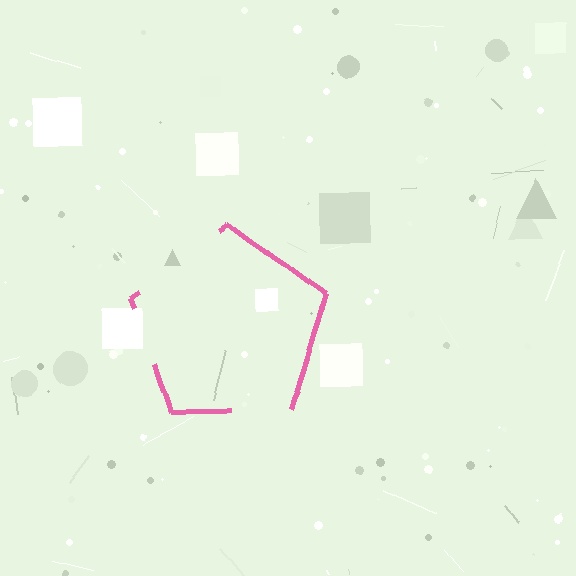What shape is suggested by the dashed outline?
The dashed outline suggests a pentagon.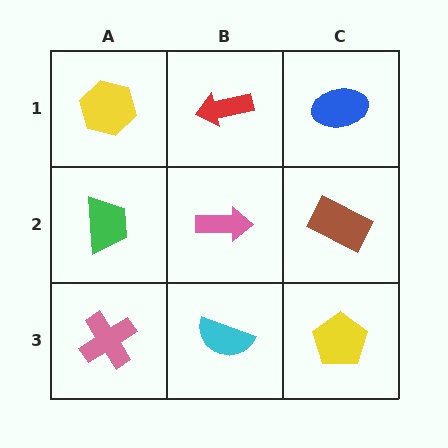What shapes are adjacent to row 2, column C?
A blue ellipse (row 1, column C), a yellow pentagon (row 3, column C), a pink arrow (row 2, column B).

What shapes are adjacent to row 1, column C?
A brown rectangle (row 2, column C), a red arrow (row 1, column B).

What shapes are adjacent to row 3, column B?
A pink arrow (row 2, column B), a pink cross (row 3, column A), a yellow pentagon (row 3, column C).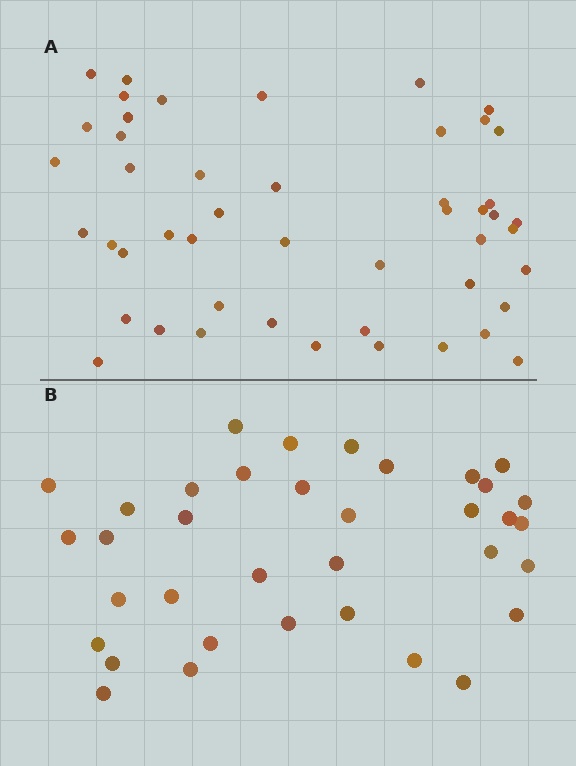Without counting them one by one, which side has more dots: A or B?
Region A (the top region) has more dots.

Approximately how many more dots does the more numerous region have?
Region A has roughly 12 or so more dots than region B.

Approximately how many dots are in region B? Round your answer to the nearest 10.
About 40 dots. (The exact count is 36, which rounds to 40.)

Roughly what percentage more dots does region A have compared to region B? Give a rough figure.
About 35% more.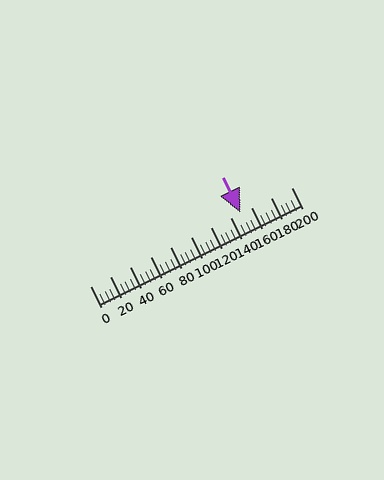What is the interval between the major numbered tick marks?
The major tick marks are spaced 20 units apart.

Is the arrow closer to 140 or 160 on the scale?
The arrow is closer to 140.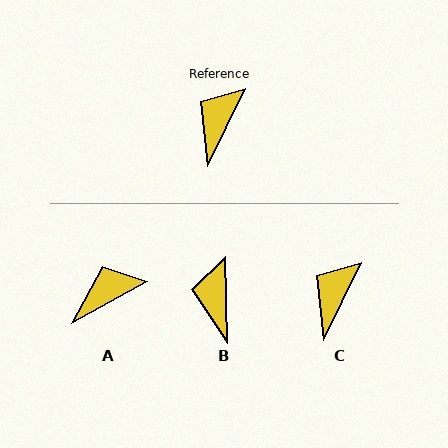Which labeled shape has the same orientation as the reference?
C.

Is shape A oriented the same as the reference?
No, it is off by about 35 degrees.